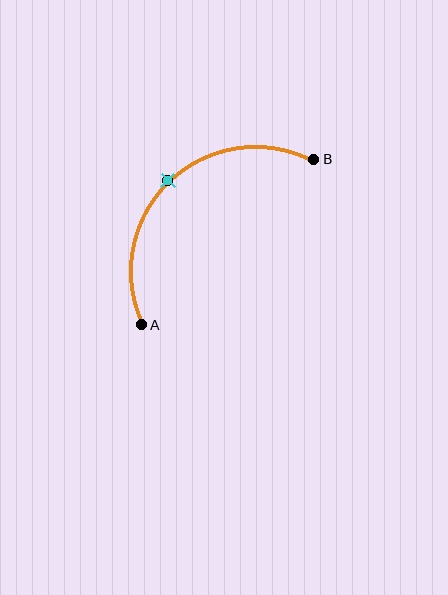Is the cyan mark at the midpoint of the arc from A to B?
Yes. The cyan mark lies on the arc at equal arc-length from both A and B — it is the arc midpoint.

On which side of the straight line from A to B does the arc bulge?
The arc bulges above and to the left of the straight line connecting A and B.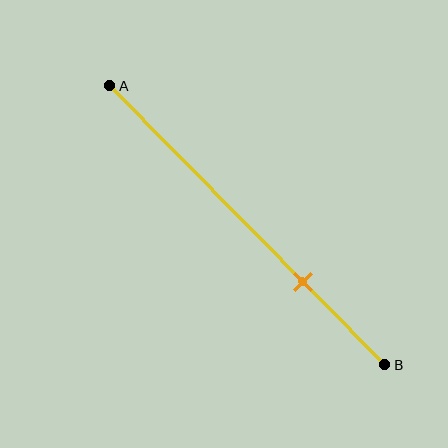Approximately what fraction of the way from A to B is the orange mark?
The orange mark is approximately 70% of the way from A to B.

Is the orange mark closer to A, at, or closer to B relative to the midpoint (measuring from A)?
The orange mark is closer to point B than the midpoint of segment AB.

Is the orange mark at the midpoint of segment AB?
No, the mark is at about 70% from A, not at the 50% midpoint.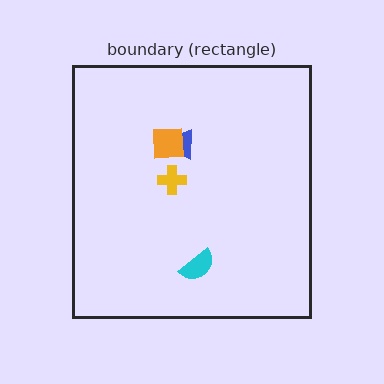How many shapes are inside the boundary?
4 inside, 0 outside.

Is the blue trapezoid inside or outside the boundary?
Inside.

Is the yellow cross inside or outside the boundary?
Inside.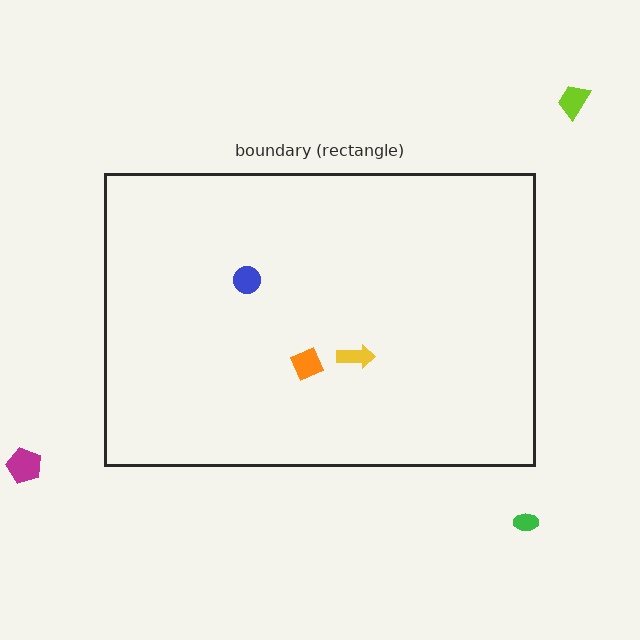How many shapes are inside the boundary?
3 inside, 3 outside.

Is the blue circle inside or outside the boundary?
Inside.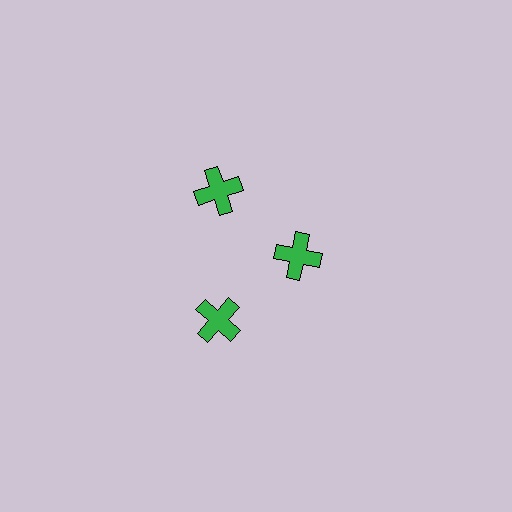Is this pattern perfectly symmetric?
No. The 3 green crosses are arranged in a ring, but one element near the 3 o'clock position is pulled inward toward the center, breaking the 3-fold rotational symmetry.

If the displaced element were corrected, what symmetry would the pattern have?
It would have 3-fold rotational symmetry — the pattern would map onto itself every 120 degrees.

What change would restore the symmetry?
The symmetry would be restored by moving it outward, back onto the ring so that all 3 crosses sit at equal angles and equal distance from the center.